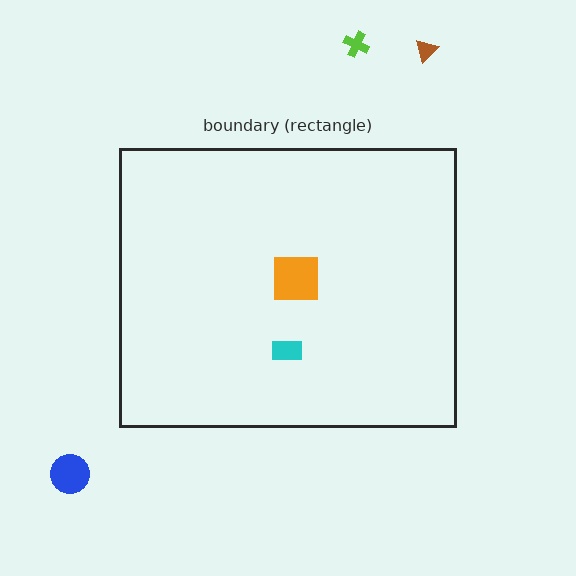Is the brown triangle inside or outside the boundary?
Outside.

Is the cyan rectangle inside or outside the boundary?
Inside.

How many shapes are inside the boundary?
2 inside, 3 outside.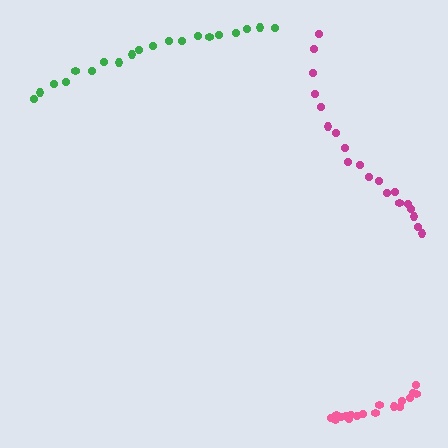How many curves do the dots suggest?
There are 3 distinct paths.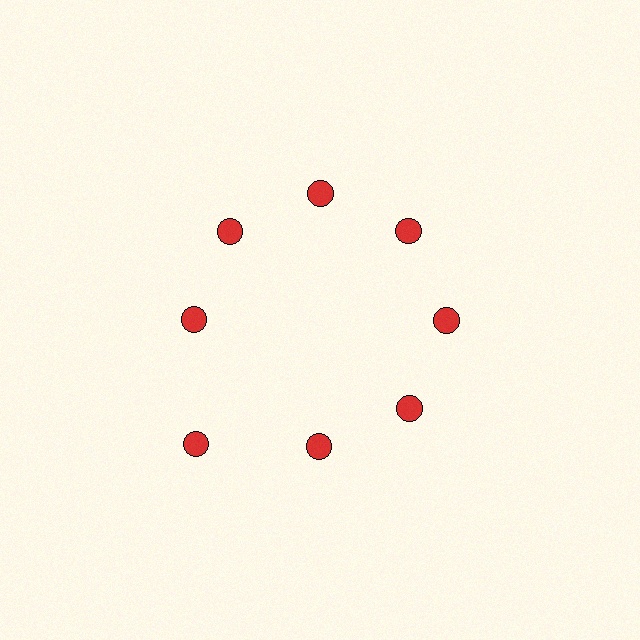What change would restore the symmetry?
The symmetry would be restored by moving it inward, back onto the ring so that all 8 circles sit at equal angles and equal distance from the center.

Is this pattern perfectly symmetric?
No. The 8 red circles are arranged in a ring, but one element near the 8 o'clock position is pushed outward from the center, breaking the 8-fold rotational symmetry.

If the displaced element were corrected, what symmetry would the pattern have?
It would have 8-fold rotational symmetry — the pattern would map onto itself every 45 degrees.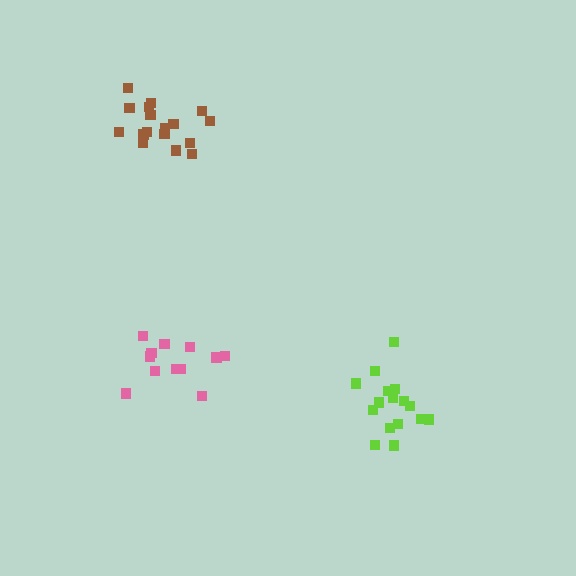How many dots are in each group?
Group 1: 12 dots, Group 2: 17 dots, Group 3: 16 dots (45 total).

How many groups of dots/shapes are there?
There are 3 groups.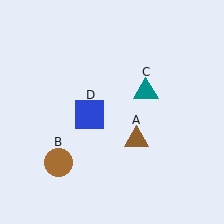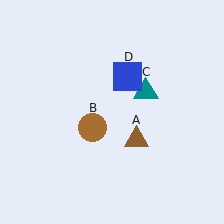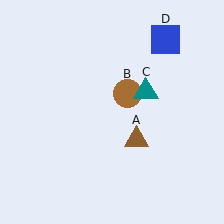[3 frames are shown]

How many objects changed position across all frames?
2 objects changed position: brown circle (object B), blue square (object D).